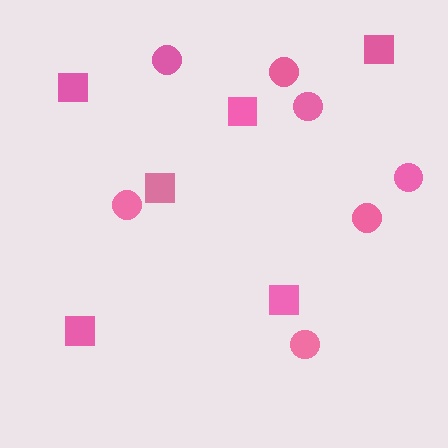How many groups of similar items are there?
There are 2 groups: one group of squares (6) and one group of circles (7).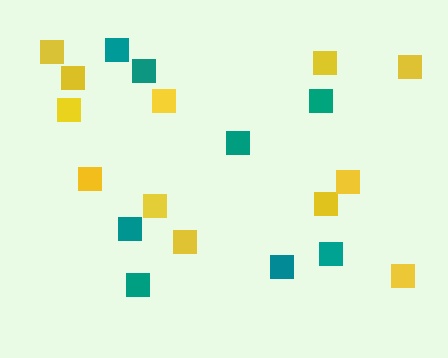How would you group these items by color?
There are 2 groups: one group of yellow squares (12) and one group of teal squares (8).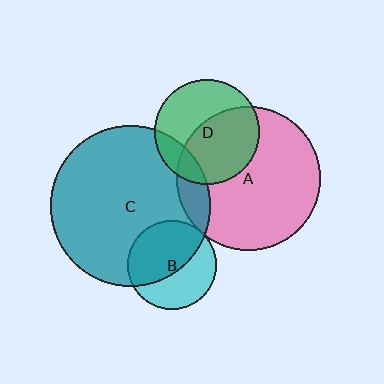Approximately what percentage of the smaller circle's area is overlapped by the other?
Approximately 55%.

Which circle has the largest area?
Circle C (teal).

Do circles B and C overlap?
Yes.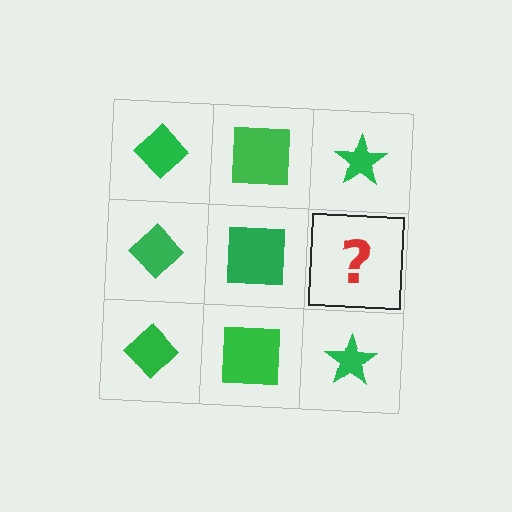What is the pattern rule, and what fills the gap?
The rule is that each column has a consistent shape. The gap should be filled with a green star.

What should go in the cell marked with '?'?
The missing cell should contain a green star.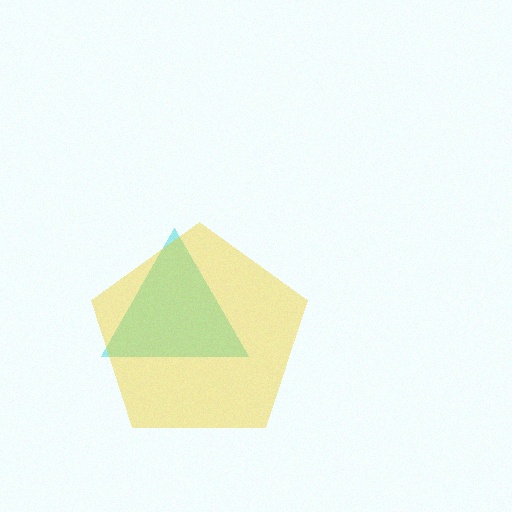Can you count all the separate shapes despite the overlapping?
Yes, there are 2 separate shapes.